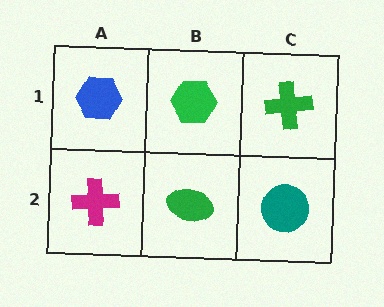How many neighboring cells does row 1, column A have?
2.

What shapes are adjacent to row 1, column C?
A teal circle (row 2, column C), a green hexagon (row 1, column B).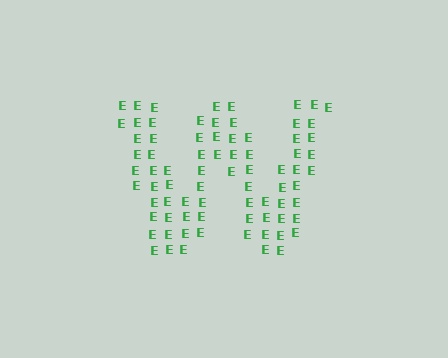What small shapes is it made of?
It is made of small letter E's.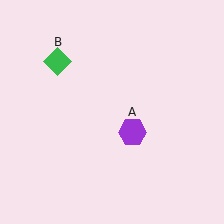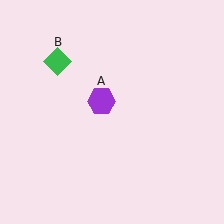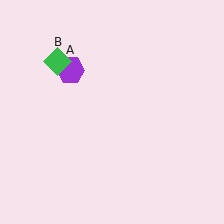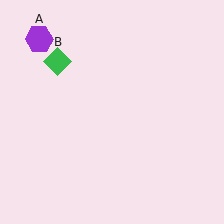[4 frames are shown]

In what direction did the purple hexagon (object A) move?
The purple hexagon (object A) moved up and to the left.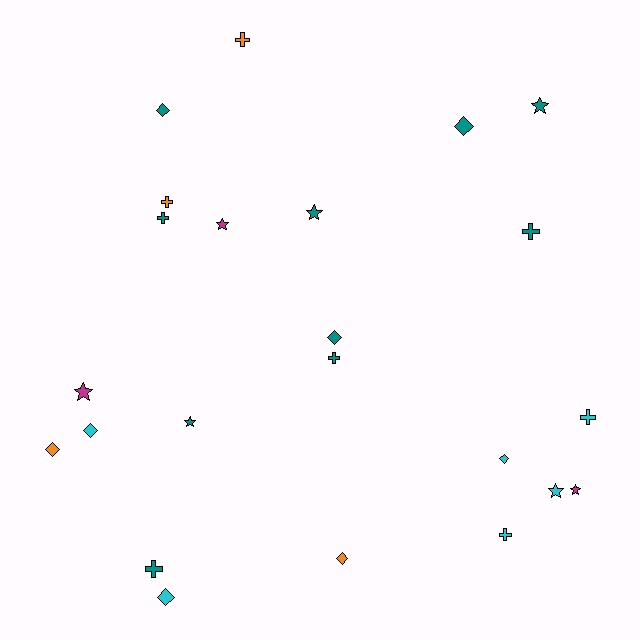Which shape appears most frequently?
Diamond, with 8 objects.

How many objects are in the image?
There are 23 objects.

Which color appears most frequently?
Teal, with 10 objects.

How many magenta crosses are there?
There are no magenta crosses.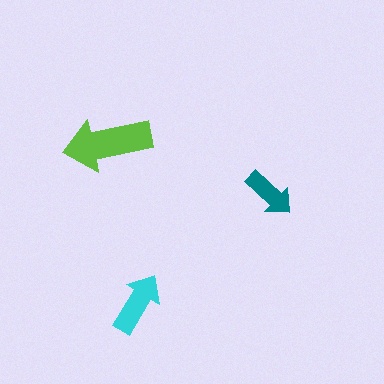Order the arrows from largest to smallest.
the lime one, the cyan one, the teal one.